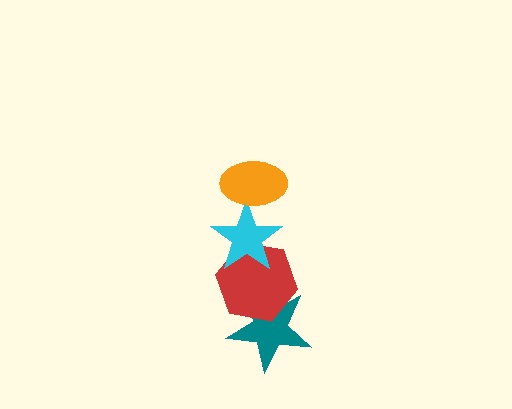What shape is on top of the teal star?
The red hexagon is on top of the teal star.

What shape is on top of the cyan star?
The orange ellipse is on top of the cyan star.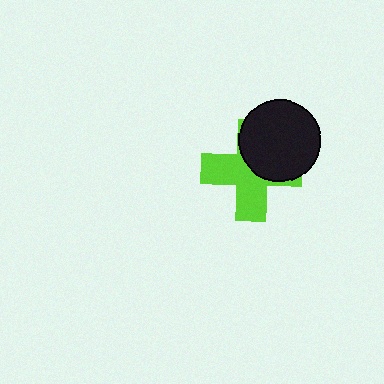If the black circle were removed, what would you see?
You would see the complete lime cross.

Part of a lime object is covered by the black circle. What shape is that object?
It is a cross.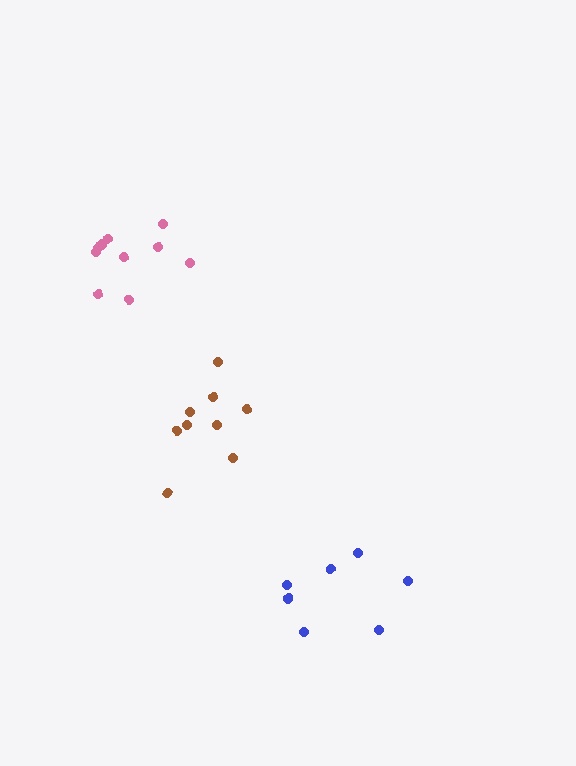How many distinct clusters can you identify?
There are 3 distinct clusters.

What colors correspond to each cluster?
The clusters are colored: blue, pink, brown.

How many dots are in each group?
Group 1: 7 dots, Group 2: 10 dots, Group 3: 9 dots (26 total).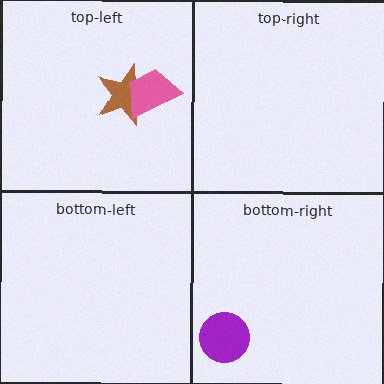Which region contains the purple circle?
The bottom-right region.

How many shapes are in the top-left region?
2.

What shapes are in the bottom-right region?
The purple circle.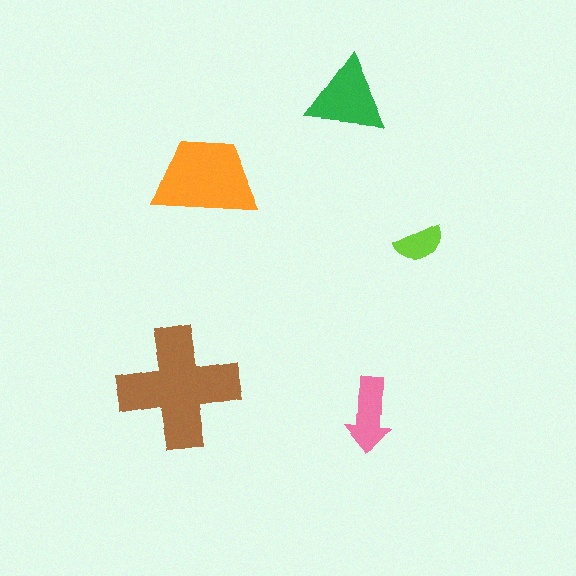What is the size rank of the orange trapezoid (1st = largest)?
2nd.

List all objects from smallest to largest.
The lime semicircle, the pink arrow, the green triangle, the orange trapezoid, the brown cross.